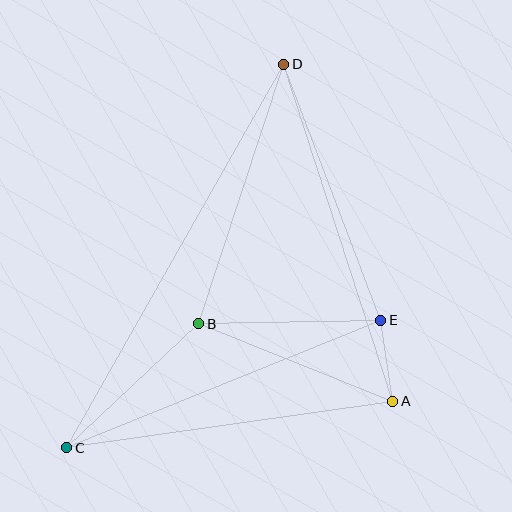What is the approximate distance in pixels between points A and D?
The distance between A and D is approximately 354 pixels.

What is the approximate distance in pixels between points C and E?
The distance between C and E is approximately 339 pixels.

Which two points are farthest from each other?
Points C and D are farthest from each other.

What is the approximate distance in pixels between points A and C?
The distance between A and C is approximately 329 pixels.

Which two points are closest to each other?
Points A and E are closest to each other.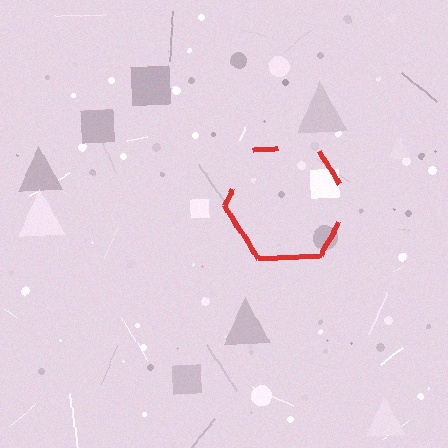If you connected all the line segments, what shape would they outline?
They would outline a hexagon.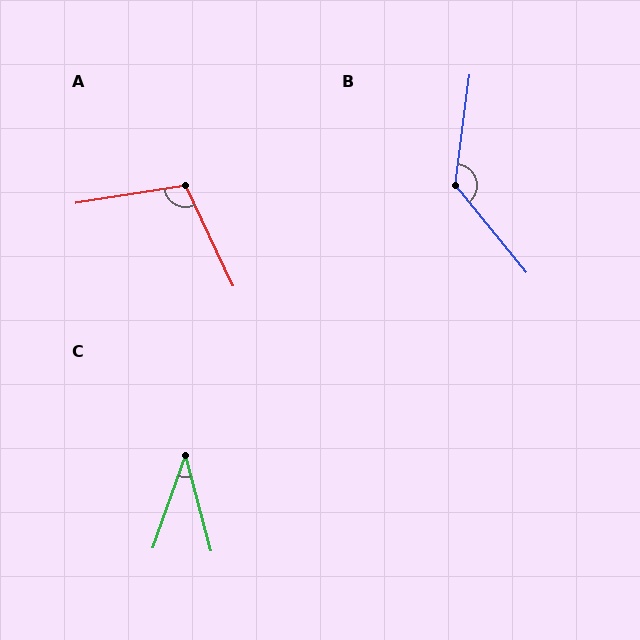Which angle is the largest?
B, at approximately 133 degrees.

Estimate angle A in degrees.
Approximately 107 degrees.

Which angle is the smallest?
C, at approximately 34 degrees.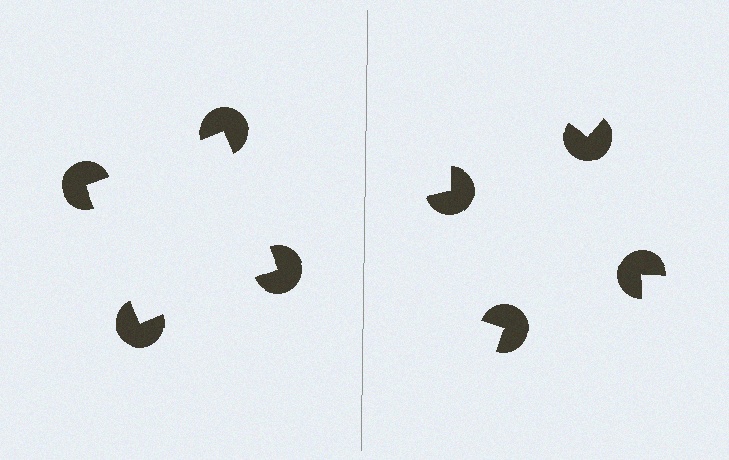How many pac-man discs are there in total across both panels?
8 — 4 on each side.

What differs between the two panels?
The pac-man discs are positioned identically on both sides; only the wedge orientations differ. On the left they align to a square; on the right they are misaligned.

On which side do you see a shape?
An illusory square appears on the left side. On the right side the wedge cuts are rotated, so no coherent shape forms.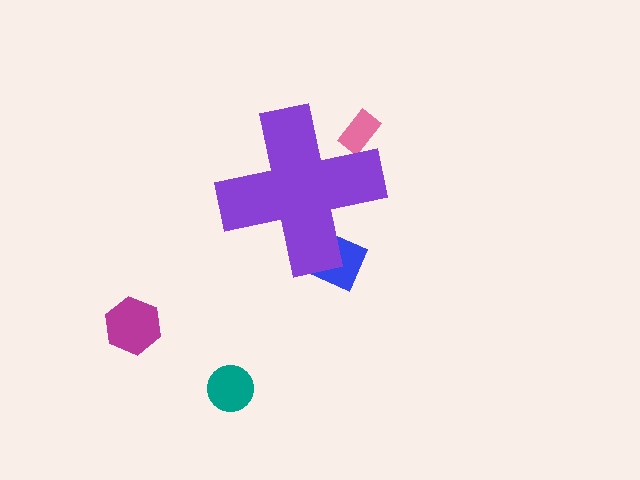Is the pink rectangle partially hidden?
Yes, the pink rectangle is partially hidden behind the purple cross.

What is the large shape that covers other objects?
A purple cross.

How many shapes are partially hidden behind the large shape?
2 shapes are partially hidden.